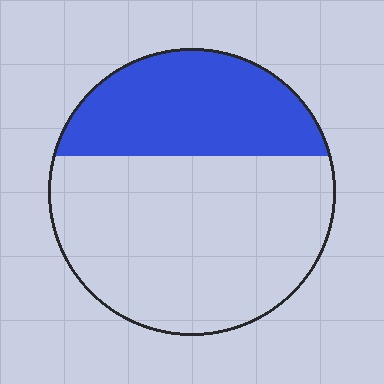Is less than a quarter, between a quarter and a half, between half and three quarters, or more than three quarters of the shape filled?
Between a quarter and a half.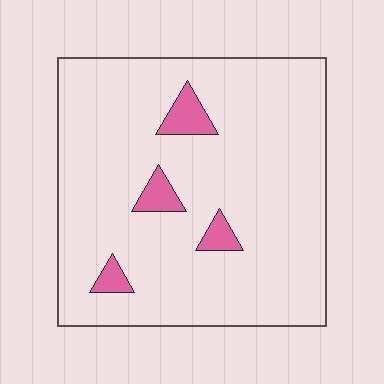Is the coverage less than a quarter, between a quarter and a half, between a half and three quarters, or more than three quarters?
Less than a quarter.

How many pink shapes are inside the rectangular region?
4.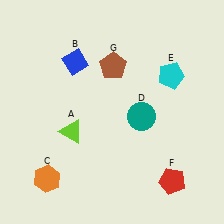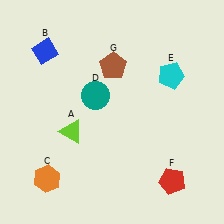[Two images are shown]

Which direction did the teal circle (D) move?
The teal circle (D) moved left.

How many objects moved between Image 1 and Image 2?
2 objects moved between the two images.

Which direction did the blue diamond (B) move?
The blue diamond (B) moved left.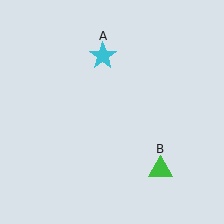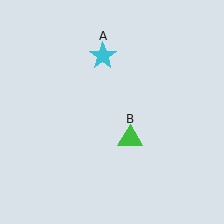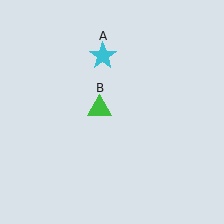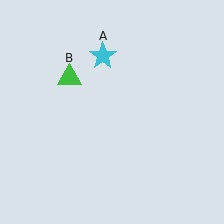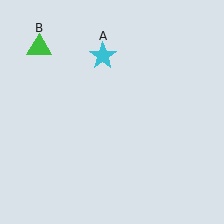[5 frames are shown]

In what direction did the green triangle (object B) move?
The green triangle (object B) moved up and to the left.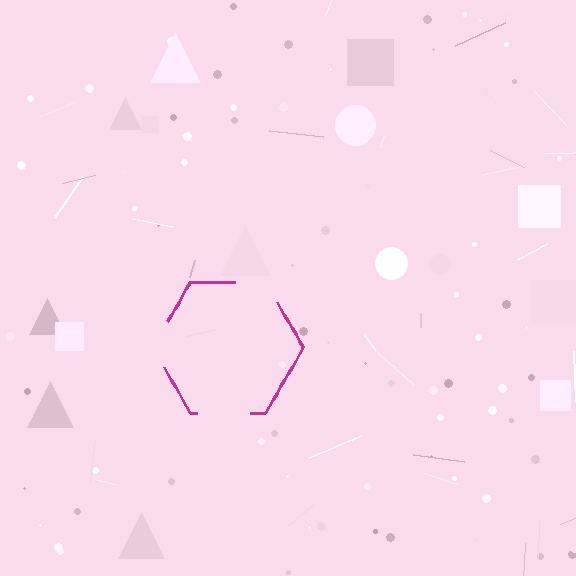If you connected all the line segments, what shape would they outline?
They would outline a hexagon.